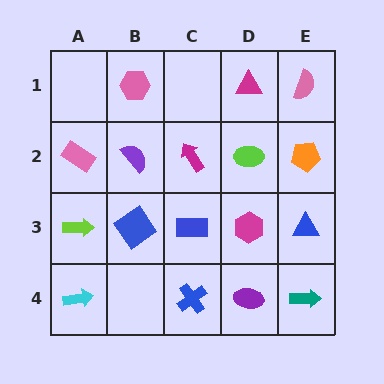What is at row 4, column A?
A cyan arrow.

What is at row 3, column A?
A lime arrow.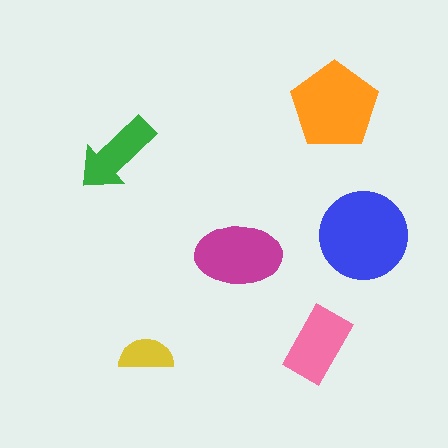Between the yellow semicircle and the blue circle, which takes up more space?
The blue circle.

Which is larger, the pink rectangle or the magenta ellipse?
The magenta ellipse.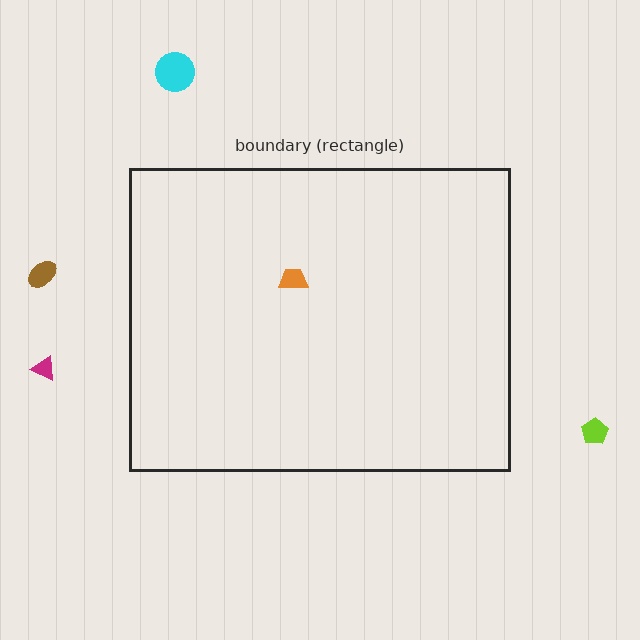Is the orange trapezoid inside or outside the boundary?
Inside.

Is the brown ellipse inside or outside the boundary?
Outside.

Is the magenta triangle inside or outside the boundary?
Outside.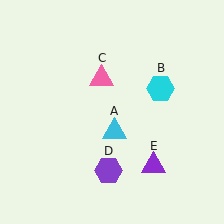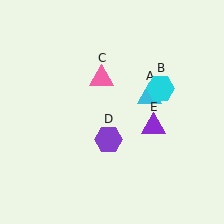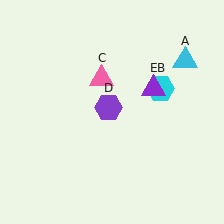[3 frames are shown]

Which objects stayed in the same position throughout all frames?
Cyan hexagon (object B) and pink triangle (object C) remained stationary.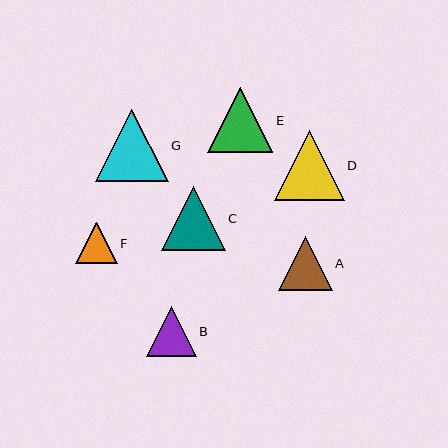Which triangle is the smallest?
Triangle F is the smallest with a size of approximately 41 pixels.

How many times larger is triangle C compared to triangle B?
Triangle C is approximately 1.3 times the size of triangle B.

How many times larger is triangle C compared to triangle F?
Triangle C is approximately 1.5 times the size of triangle F.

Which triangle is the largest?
Triangle G is the largest with a size of approximately 73 pixels.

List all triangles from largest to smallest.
From largest to smallest: G, D, E, C, A, B, F.